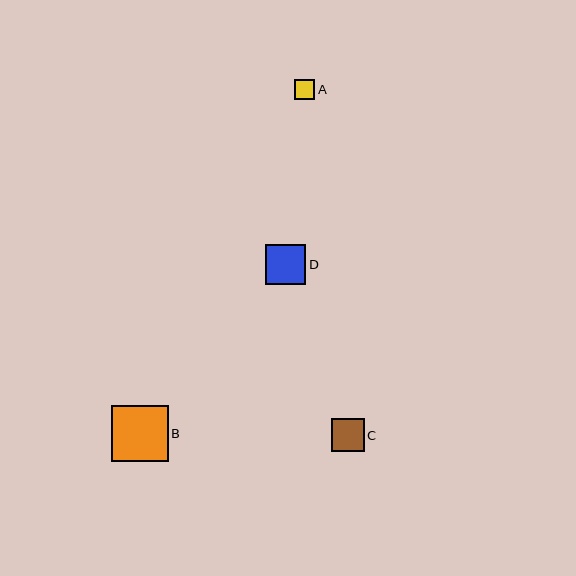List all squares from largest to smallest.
From largest to smallest: B, D, C, A.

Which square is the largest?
Square B is the largest with a size of approximately 57 pixels.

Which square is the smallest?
Square A is the smallest with a size of approximately 20 pixels.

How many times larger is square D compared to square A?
Square D is approximately 1.9 times the size of square A.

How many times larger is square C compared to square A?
Square C is approximately 1.6 times the size of square A.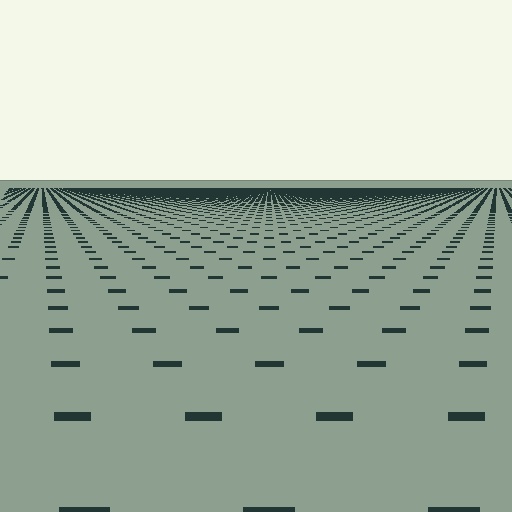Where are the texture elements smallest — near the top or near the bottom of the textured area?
Near the top.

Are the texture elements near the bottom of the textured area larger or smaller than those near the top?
Larger. Near the bottom, elements are closer to the viewer and appear at a bigger on-screen size.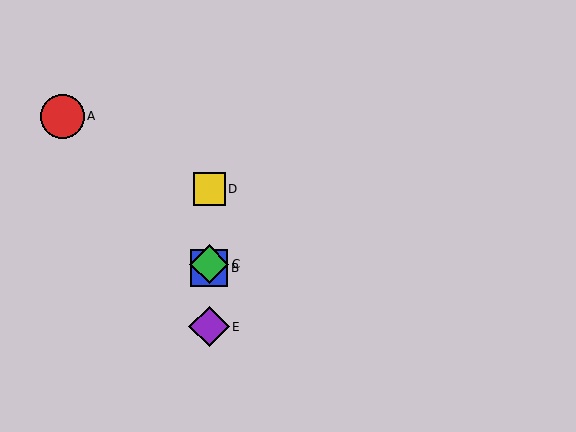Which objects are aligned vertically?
Objects B, C, D, E are aligned vertically.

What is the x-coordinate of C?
Object C is at x≈209.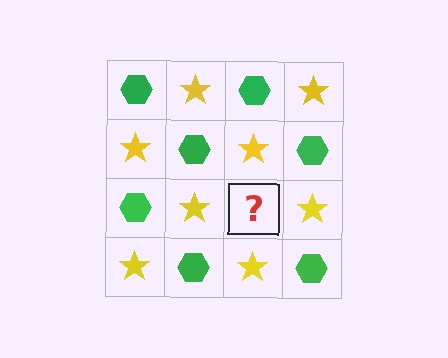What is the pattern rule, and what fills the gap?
The rule is that it alternates green hexagon and yellow star in a checkerboard pattern. The gap should be filled with a green hexagon.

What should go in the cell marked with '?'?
The missing cell should contain a green hexagon.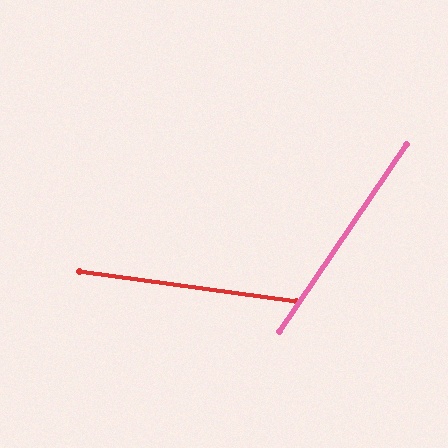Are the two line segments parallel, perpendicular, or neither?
Neither parallel nor perpendicular — they differ by about 64°.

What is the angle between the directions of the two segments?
Approximately 64 degrees.